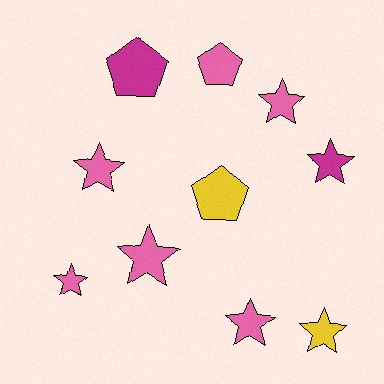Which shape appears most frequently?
Star, with 7 objects.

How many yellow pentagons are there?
There is 1 yellow pentagon.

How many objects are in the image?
There are 10 objects.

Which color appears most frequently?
Pink, with 6 objects.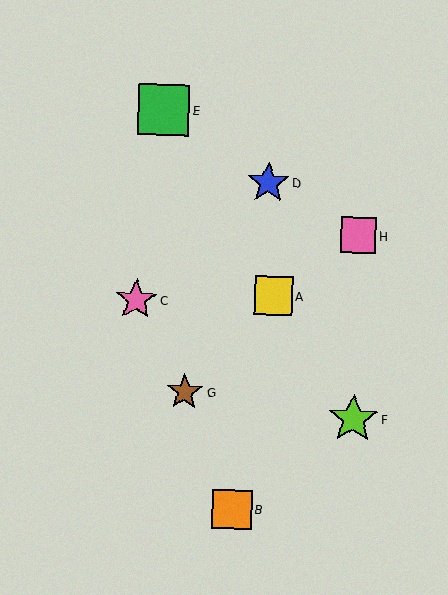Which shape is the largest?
The green square (labeled E) is the largest.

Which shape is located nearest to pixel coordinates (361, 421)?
The lime star (labeled F) at (353, 419) is nearest to that location.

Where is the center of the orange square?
The center of the orange square is at (232, 510).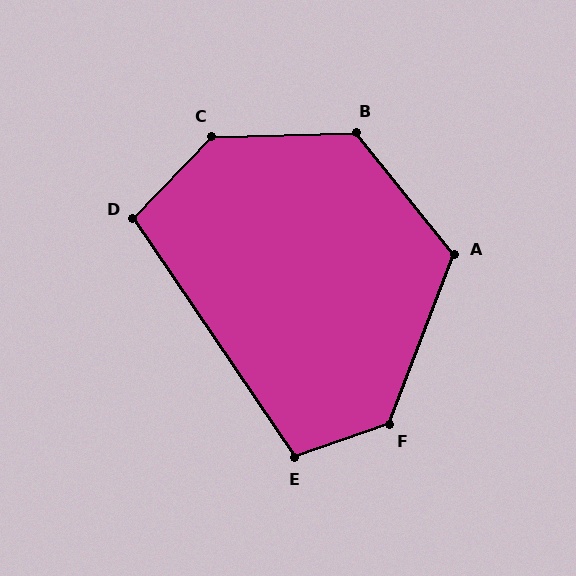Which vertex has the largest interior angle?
C, at approximately 135 degrees.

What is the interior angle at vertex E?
Approximately 105 degrees (obtuse).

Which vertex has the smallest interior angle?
D, at approximately 102 degrees.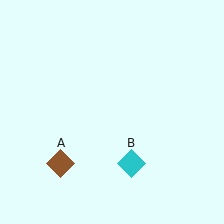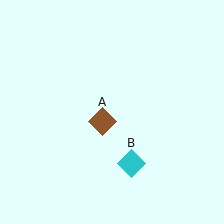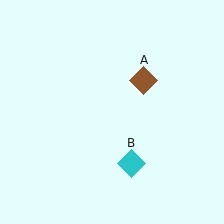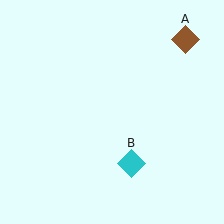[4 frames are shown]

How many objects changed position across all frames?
1 object changed position: brown diamond (object A).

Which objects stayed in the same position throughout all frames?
Cyan diamond (object B) remained stationary.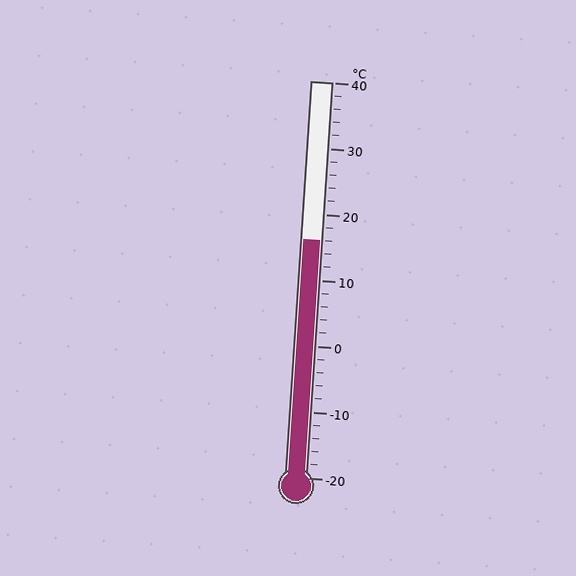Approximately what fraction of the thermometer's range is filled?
The thermometer is filled to approximately 60% of its range.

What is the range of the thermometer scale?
The thermometer scale ranges from -20°C to 40°C.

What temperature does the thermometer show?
The thermometer shows approximately 16°C.